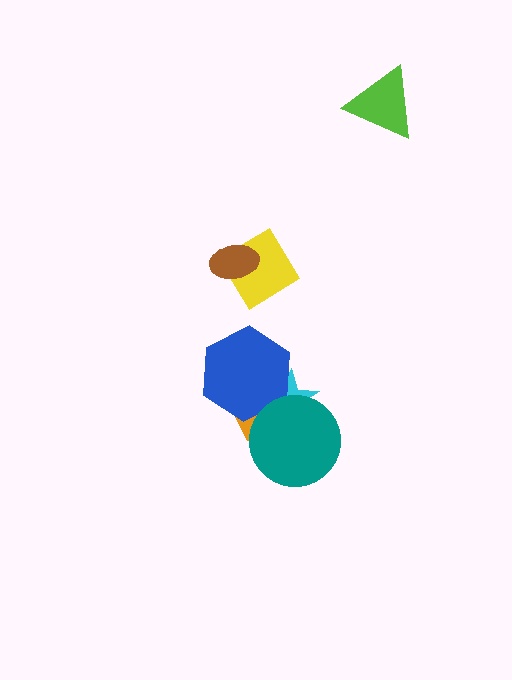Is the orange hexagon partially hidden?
Yes, it is partially covered by another shape.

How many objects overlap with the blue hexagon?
3 objects overlap with the blue hexagon.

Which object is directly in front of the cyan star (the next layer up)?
The blue hexagon is directly in front of the cyan star.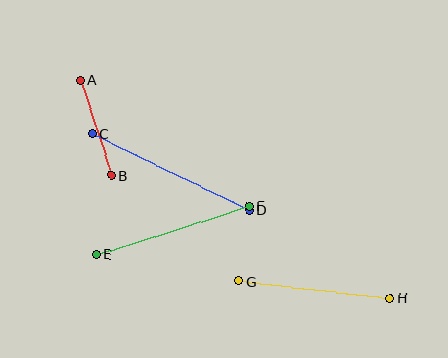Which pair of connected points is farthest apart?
Points C and D are farthest apart.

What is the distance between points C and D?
The distance is approximately 175 pixels.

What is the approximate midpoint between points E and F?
The midpoint is at approximately (173, 230) pixels.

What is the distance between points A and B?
The distance is approximately 100 pixels.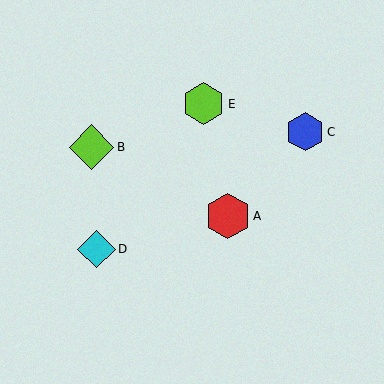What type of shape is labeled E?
Shape E is a lime hexagon.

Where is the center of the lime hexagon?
The center of the lime hexagon is at (204, 104).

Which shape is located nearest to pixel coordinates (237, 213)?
The red hexagon (labeled A) at (228, 216) is nearest to that location.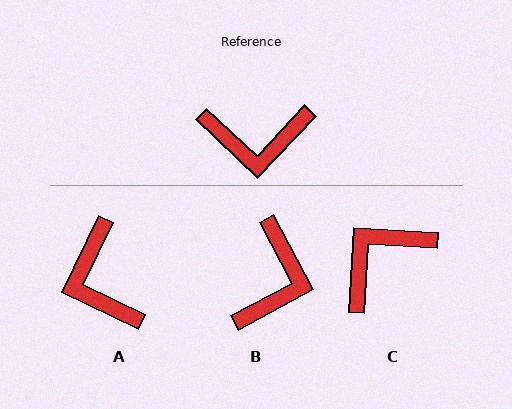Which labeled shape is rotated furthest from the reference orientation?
C, about 140 degrees away.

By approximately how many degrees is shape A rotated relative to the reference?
Approximately 72 degrees clockwise.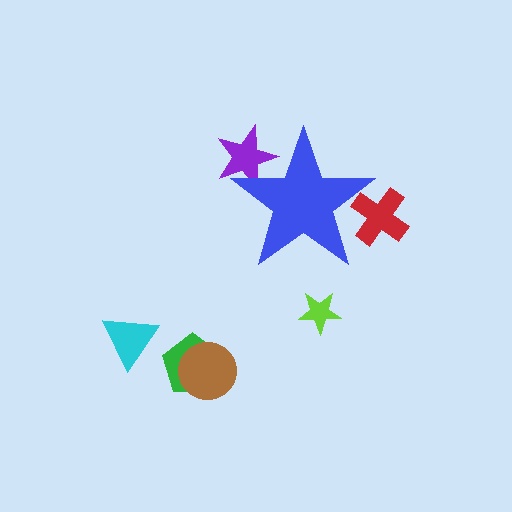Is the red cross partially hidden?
Yes, the red cross is partially hidden behind the blue star.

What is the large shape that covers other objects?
A blue star.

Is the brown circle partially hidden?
No, the brown circle is fully visible.